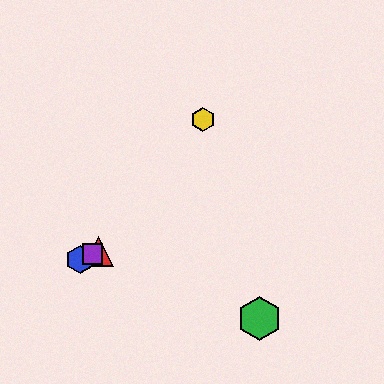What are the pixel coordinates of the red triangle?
The red triangle is at (98, 252).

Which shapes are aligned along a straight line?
The red triangle, the blue hexagon, the purple square are aligned along a straight line.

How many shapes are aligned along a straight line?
3 shapes (the red triangle, the blue hexagon, the purple square) are aligned along a straight line.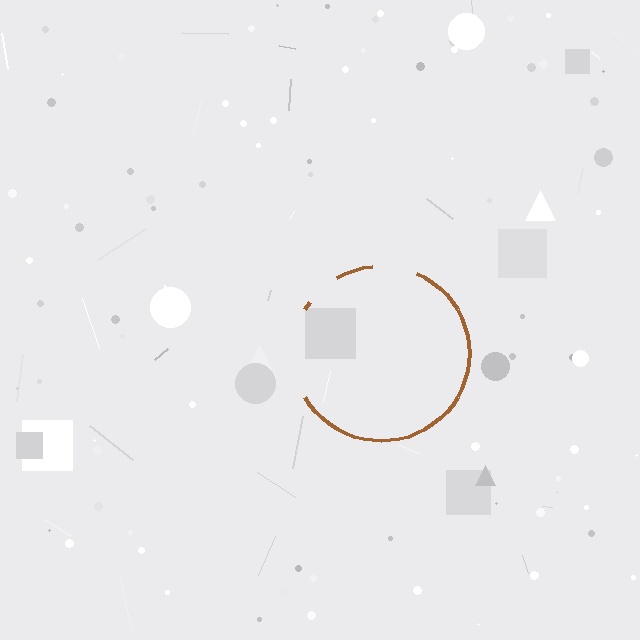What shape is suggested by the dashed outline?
The dashed outline suggests a circle.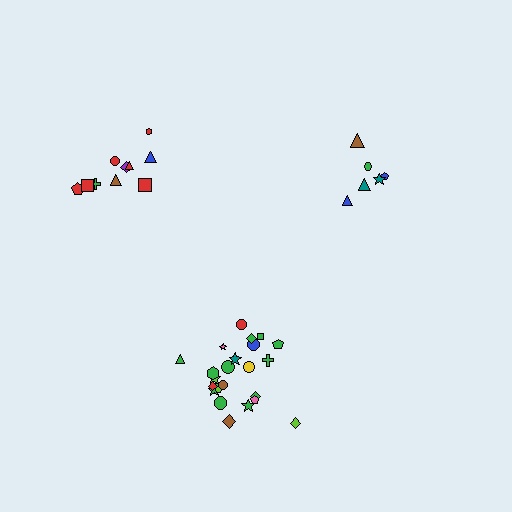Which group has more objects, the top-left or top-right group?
The top-left group.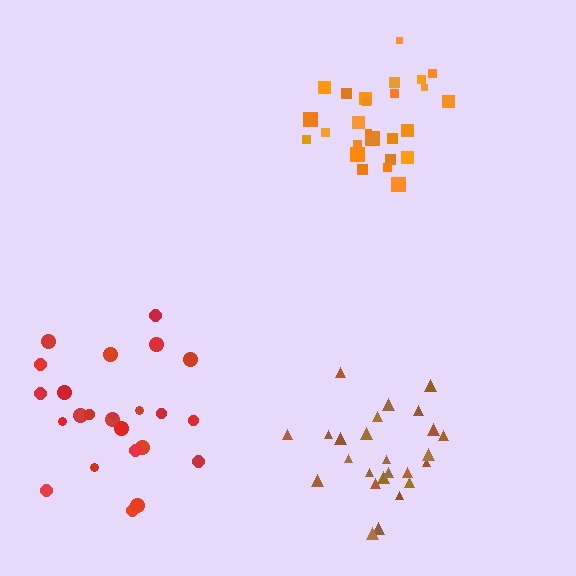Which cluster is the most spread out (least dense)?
Red.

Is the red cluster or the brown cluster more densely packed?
Brown.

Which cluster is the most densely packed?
Brown.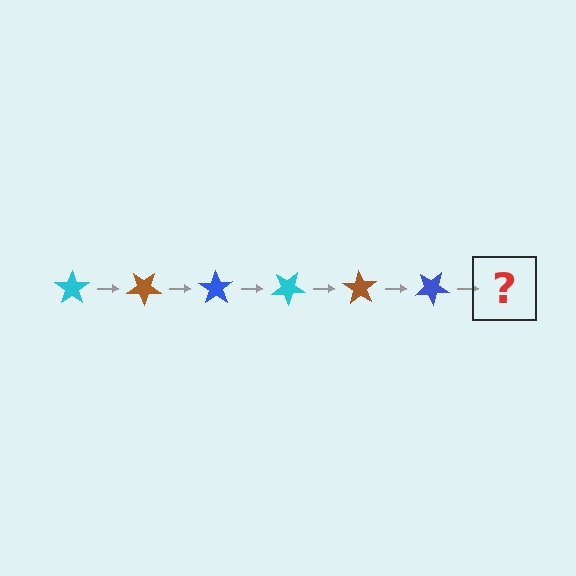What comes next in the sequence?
The next element should be a cyan star, rotated 210 degrees from the start.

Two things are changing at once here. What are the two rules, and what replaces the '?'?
The two rules are that it rotates 35 degrees each step and the color cycles through cyan, brown, and blue. The '?' should be a cyan star, rotated 210 degrees from the start.